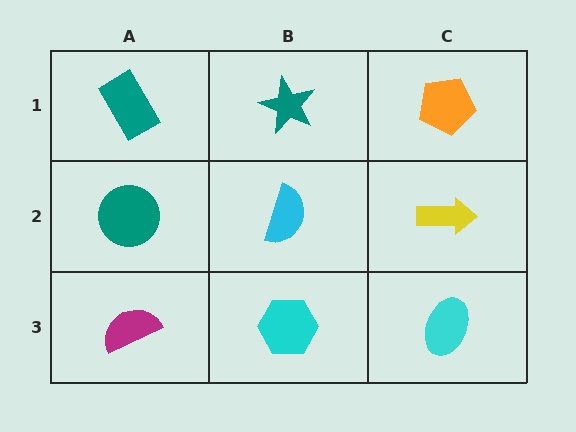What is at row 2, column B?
A cyan semicircle.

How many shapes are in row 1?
3 shapes.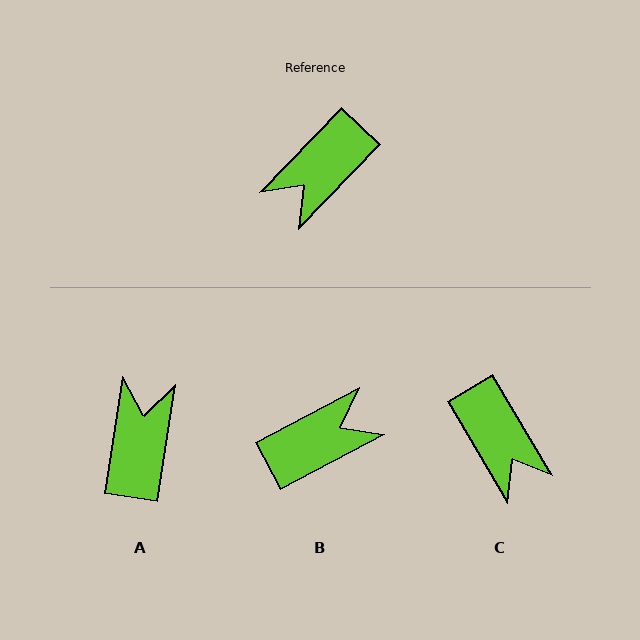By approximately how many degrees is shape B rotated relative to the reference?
Approximately 162 degrees counter-clockwise.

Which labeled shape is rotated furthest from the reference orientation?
B, about 162 degrees away.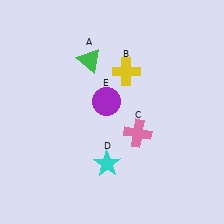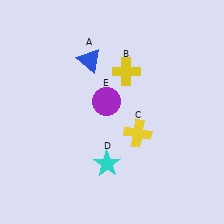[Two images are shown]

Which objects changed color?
A changed from green to blue. C changed from pink to yellow.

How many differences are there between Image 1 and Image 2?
There are 2 differences between the two images.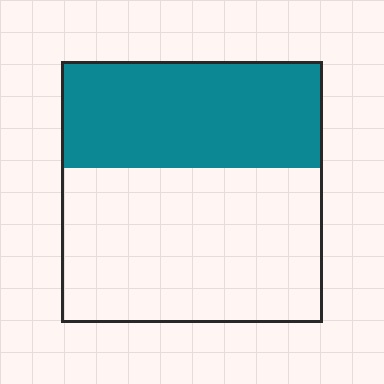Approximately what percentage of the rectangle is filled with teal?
Approximately 40%.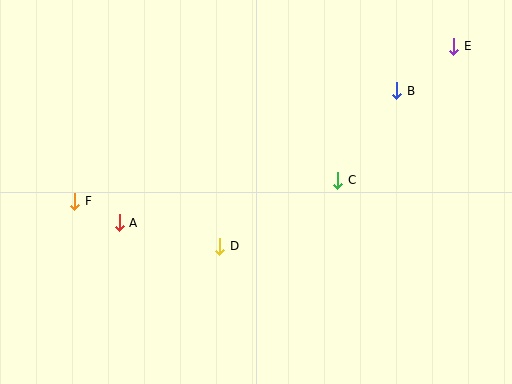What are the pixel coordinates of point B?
Point B is at (397, 91).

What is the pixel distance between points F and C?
The distance between F and C is 264 pixels.